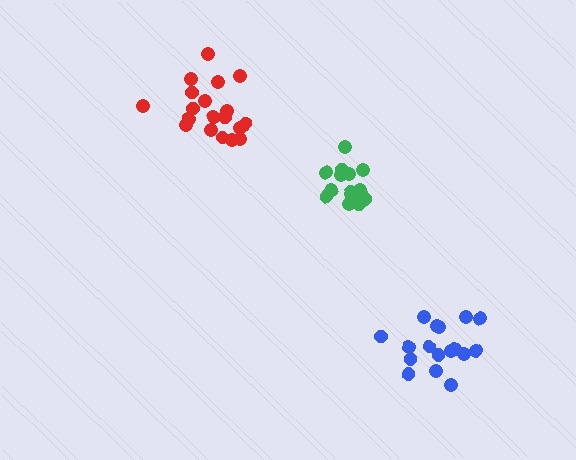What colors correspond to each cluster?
The clusters are colored: red, green, blue.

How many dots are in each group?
Group 1: 19 dots, Group 2: 15 dots, Group 3: 17 dots (51 total).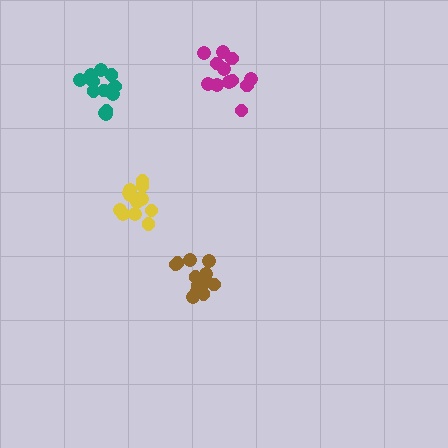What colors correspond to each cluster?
The clusters are colored: yellow, magenta, brown, teal.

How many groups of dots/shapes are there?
There are 4 groups.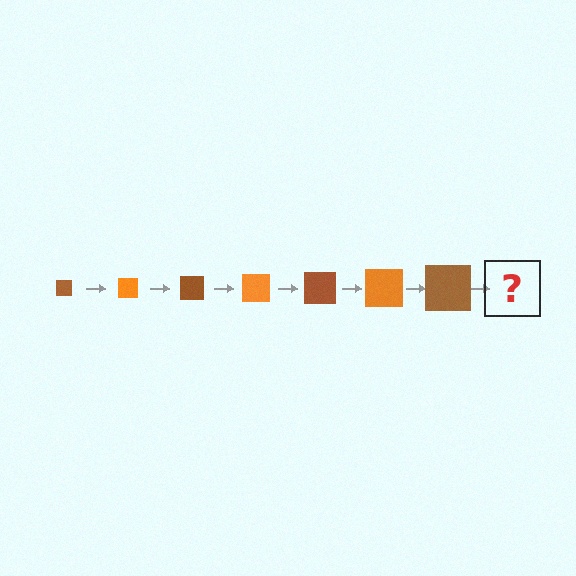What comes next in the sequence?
The next element should be an orange square, larger than the previous one.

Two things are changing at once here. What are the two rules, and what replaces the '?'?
The two rules are that the square grows larger each step and the color cycles through brown and orange. The '?' should be an orange square, larger than the previous one.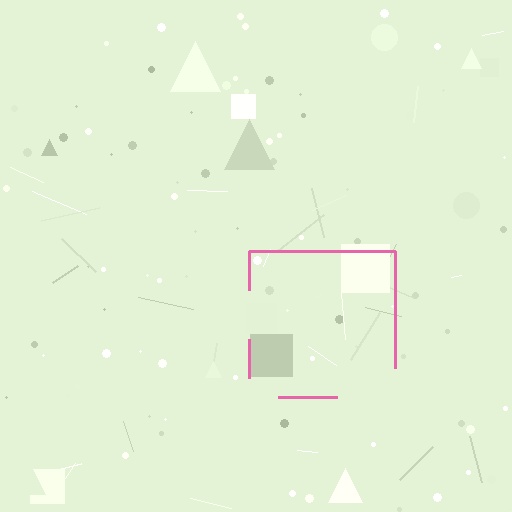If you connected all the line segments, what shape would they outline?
They would outline a square.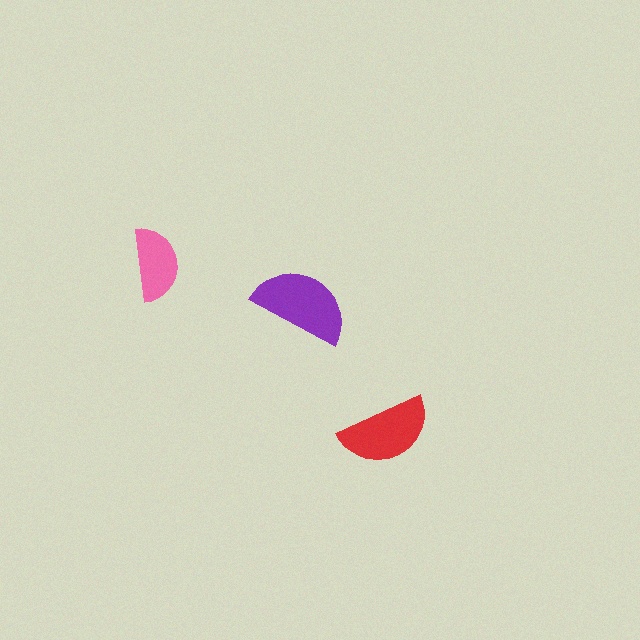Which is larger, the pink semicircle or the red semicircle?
The red one.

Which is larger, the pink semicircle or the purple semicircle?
The purple one.